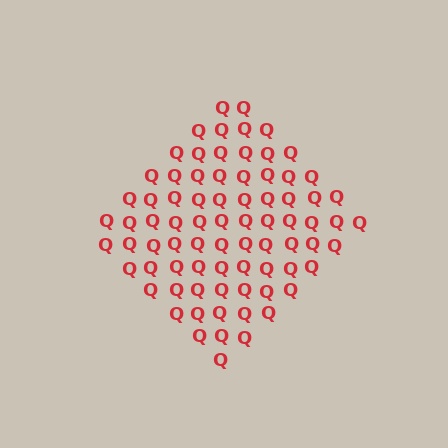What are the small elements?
The small elements are letter Q's.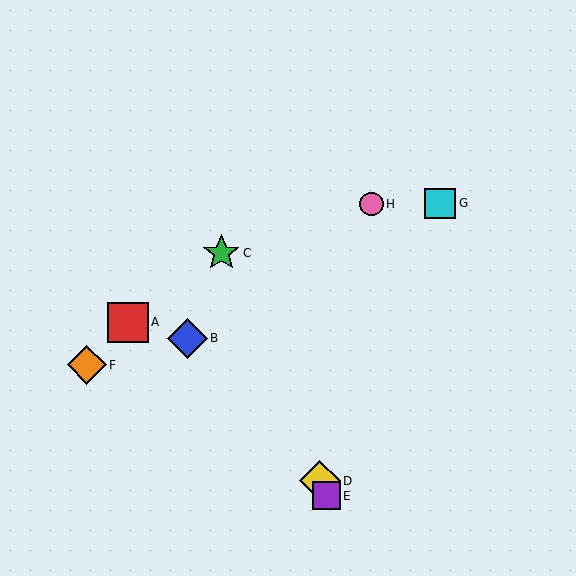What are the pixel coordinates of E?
Object E is at (326, 496).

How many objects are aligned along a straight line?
3 objects (C, D, E) are aligned along a straight line.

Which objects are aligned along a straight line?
Objects C, D, E are aligned along a straight line.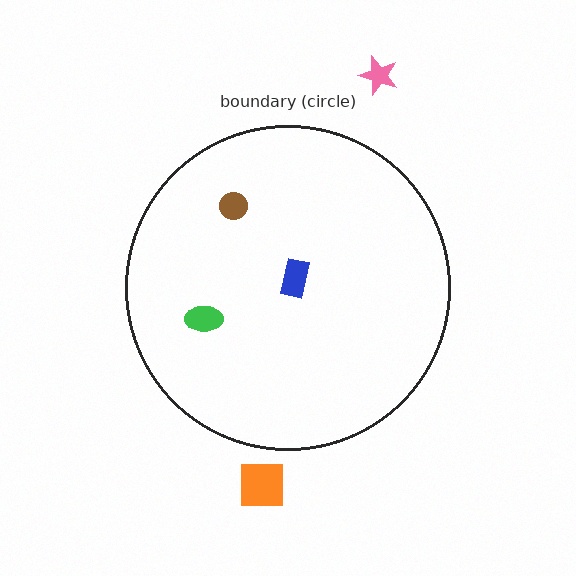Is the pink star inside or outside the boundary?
Outside.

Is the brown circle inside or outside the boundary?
Inside.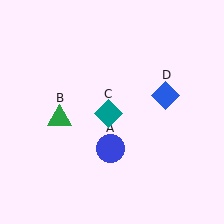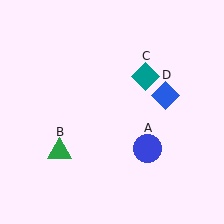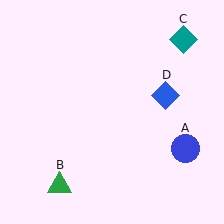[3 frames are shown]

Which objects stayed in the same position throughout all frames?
Blue diamond (object D) remained stationary.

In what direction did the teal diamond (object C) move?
The teal diamond (object C) moved up and to the right.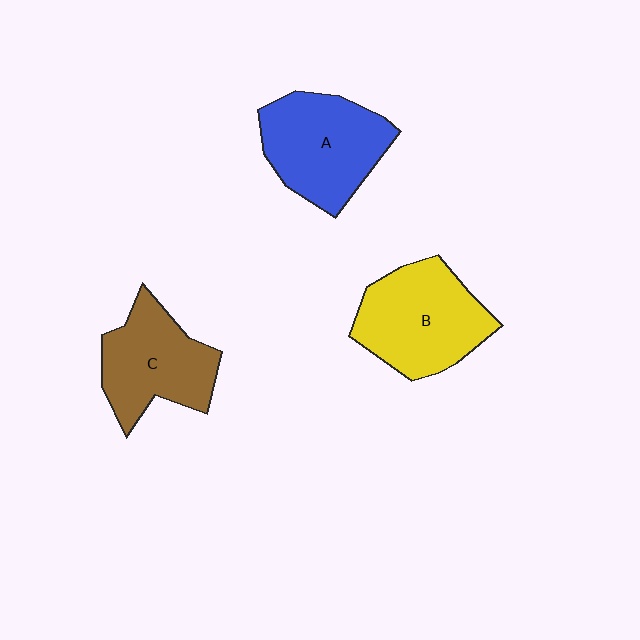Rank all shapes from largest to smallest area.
From largest to smallest: B (yellow), A (blue), C (brown).